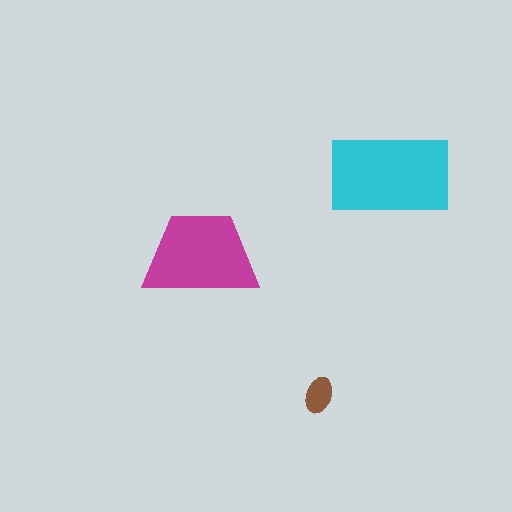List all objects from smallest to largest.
The brown ellipse, the magenta trapezoid, the cyan rectangle.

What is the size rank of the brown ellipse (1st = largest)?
3rd.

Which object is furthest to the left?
The magenta trapezoid is leftmost.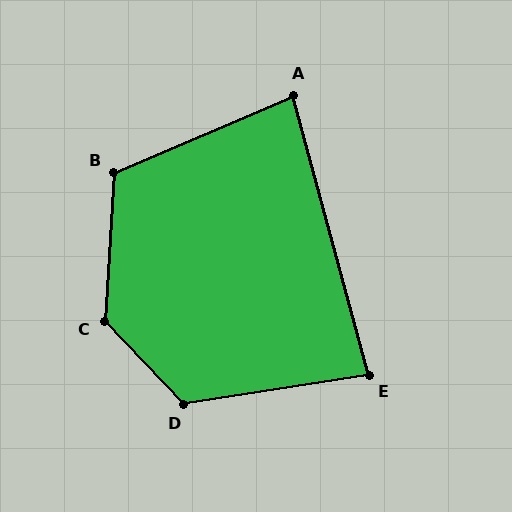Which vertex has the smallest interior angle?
A, at approximately 82 degrees.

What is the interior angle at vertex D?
Approximately 125 degrees (obtuse).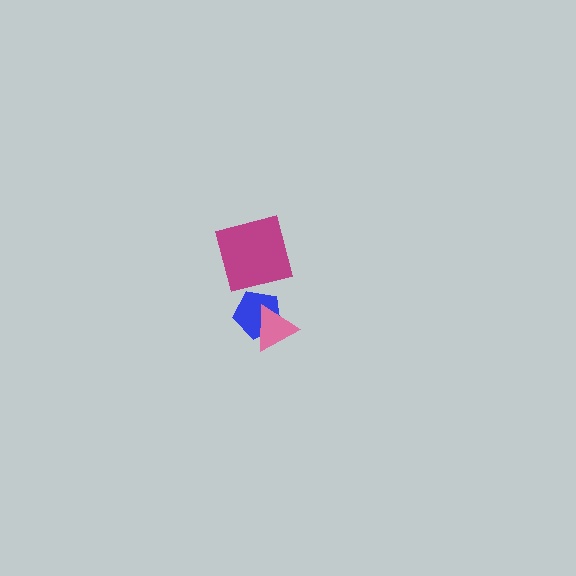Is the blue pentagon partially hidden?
Yes, it is partially covered by another shape.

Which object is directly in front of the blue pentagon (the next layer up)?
The pink triangle is directly in front of the blue pentagon.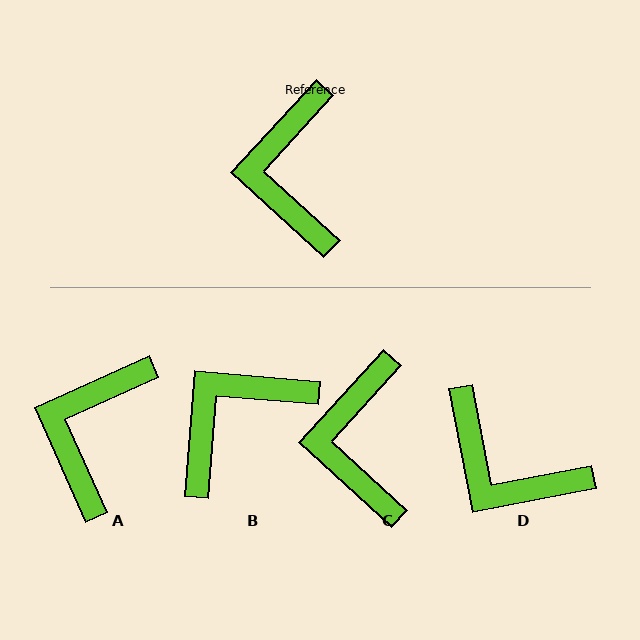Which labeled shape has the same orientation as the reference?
C.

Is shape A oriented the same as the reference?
No, it is off by about 23 degrees.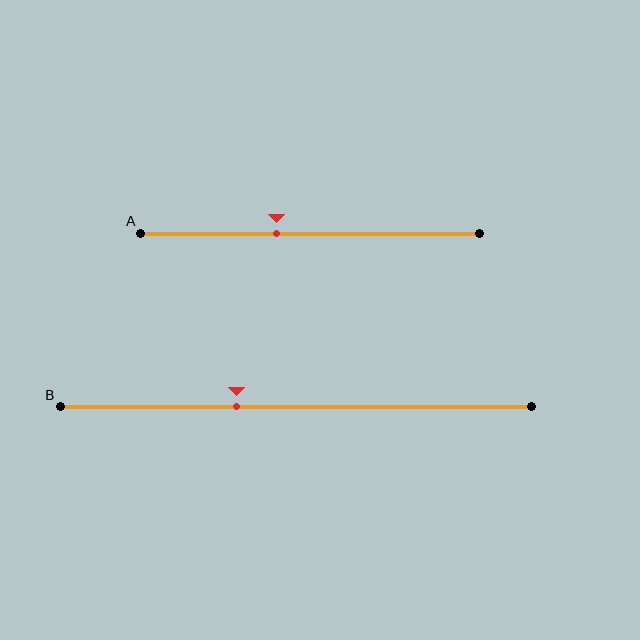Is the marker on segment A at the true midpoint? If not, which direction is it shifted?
No, the marker on segment A is shifted to the left by about 10% of the segment length.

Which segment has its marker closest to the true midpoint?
Segment A has its marker closest to the true midpoint.